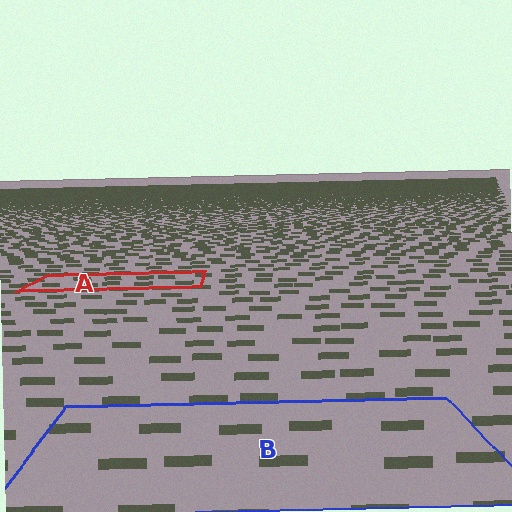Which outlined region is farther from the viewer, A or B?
Region A is farther from the viewer — the texture elements inside it appear smaller and more densely packed.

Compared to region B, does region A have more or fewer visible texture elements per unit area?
Region A has more texture elements per unit area — they are packed more densely because it is farther away.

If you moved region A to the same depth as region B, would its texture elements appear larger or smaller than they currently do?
They would appear larger. At a closer depth, the same texture elements are projected at a bigger on-screen size.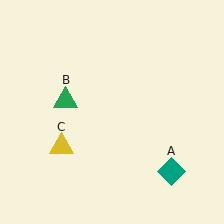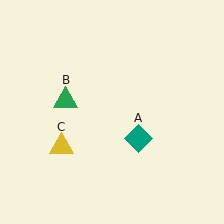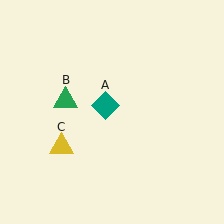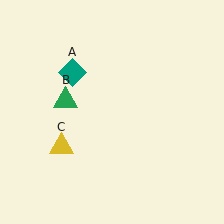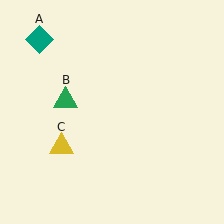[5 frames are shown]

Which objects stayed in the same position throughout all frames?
Green triangle (object B) and yellow triangle (object C) remained stationary.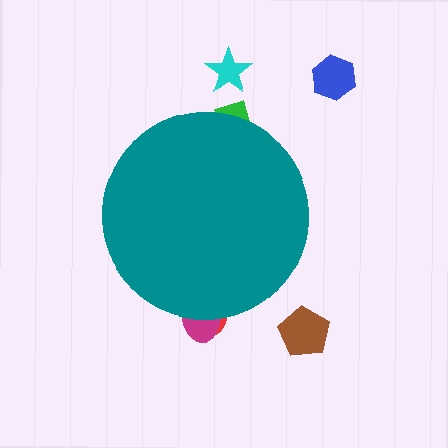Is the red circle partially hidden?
Yes, the red circle is partially hidden behind the teal circle.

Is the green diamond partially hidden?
Yes, the green diamond is partially hidden behind the teal circle.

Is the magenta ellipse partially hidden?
Yes, the magenta ellipse is partially hidden behind the teal circle.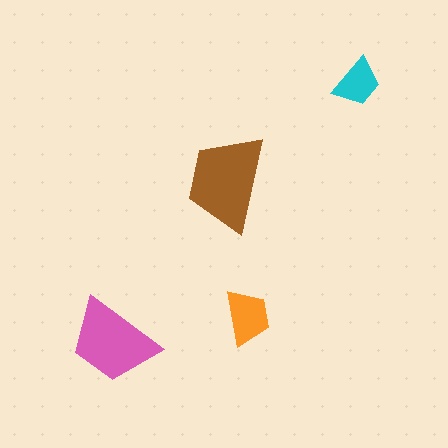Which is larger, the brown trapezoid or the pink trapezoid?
The brown one.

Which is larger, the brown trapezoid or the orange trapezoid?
The brown one.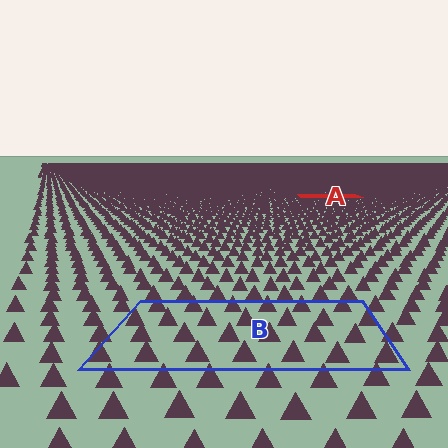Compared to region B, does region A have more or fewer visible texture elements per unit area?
Region A has more texture elements per unit area — they are packed more densely because it is farther away.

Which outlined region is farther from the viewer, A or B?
Region A is farther from the viewer — the texture elements inside it appear smaller and more densely packed.